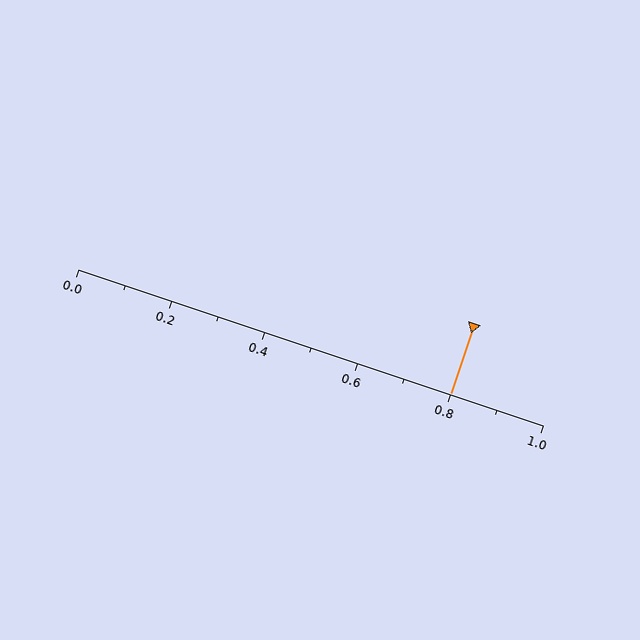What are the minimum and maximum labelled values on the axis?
The axis runs from 0.0 to 1.0.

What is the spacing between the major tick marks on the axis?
The major ticks are spaced 0.2 apart.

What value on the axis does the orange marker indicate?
The marker indicates approximately 0.8.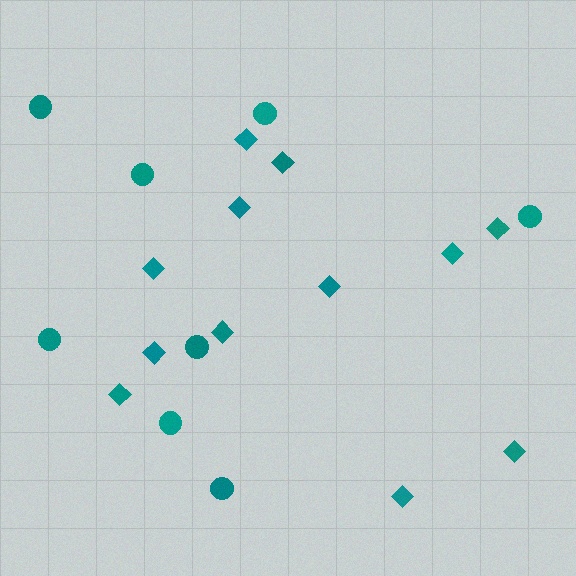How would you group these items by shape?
There are 2 groups: one group of diamonds (12) and one group of circles (8).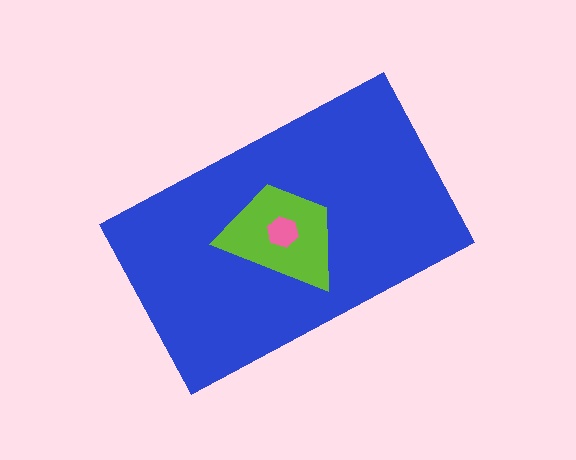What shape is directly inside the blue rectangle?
The lime trapezoid.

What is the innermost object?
The pink hexagon.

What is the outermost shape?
The blue rectangle.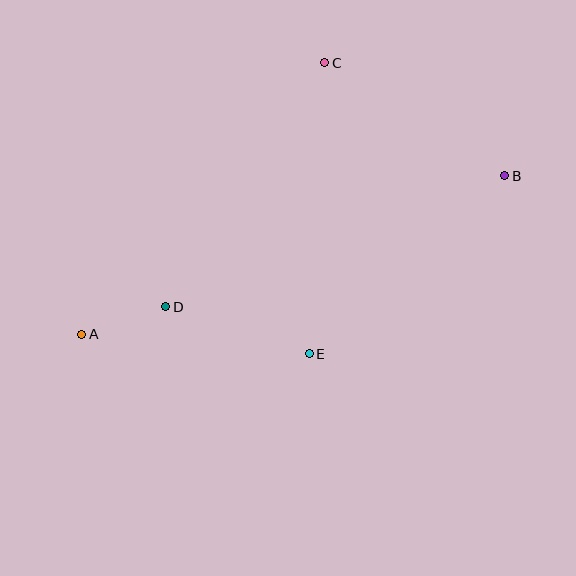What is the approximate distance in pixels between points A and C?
The distance between A and C is approximately 365 pixels.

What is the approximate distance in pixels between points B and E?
The distance between B and E is approximately 265 pixels.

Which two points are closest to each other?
Points A and D are closest to each other.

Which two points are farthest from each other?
Points A and B are farthest from each other.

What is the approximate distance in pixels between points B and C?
The distance between B and C is approximately 212 pixels.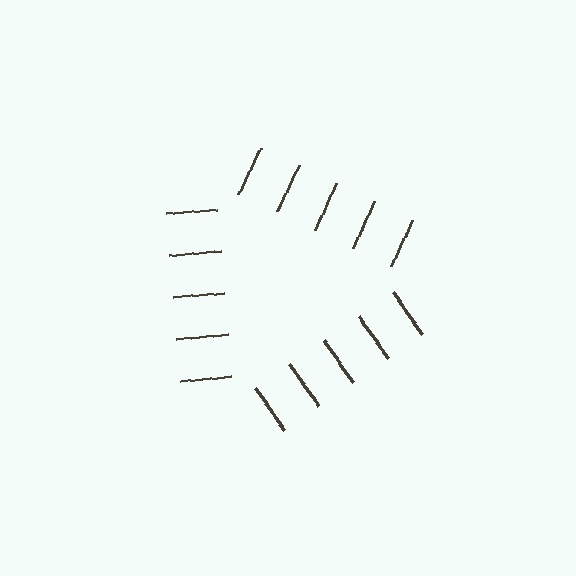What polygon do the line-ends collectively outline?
An illusory triangle — the line segments terminate on its edges but no continuous stroke is drawn.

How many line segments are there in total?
15 — 5 along each of the 3 edges.